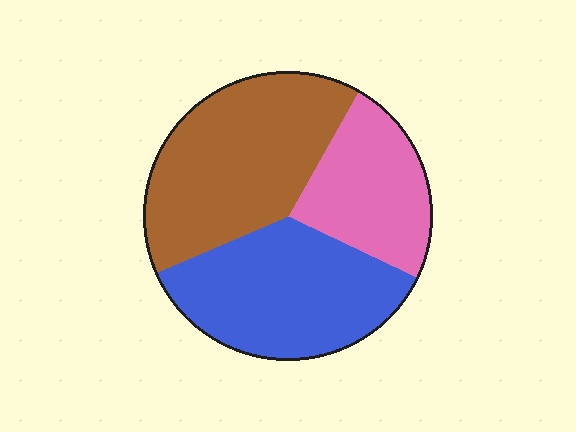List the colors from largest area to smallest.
From largest to smallest: brown, blue, pink.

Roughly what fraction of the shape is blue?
Blue takes up about three eighths (3/8) of the shape.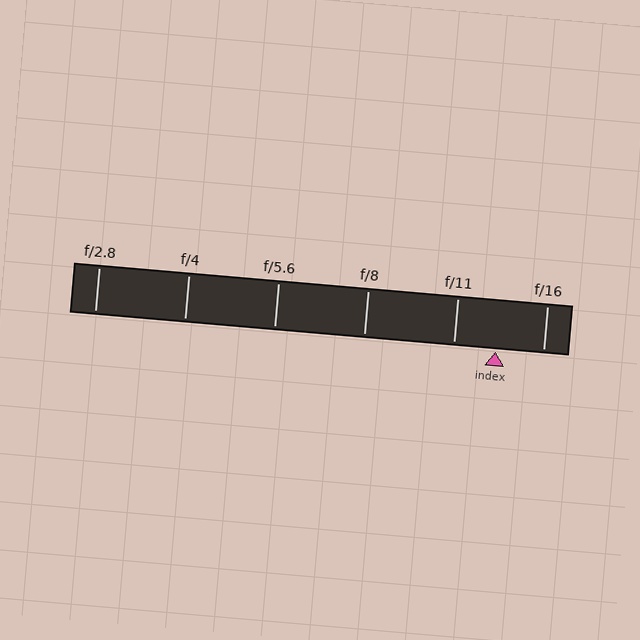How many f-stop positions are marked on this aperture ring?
There are 6 f-stop positions marked.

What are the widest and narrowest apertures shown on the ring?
The widest aperture shown is f/2.8 and the narrowest is f/16.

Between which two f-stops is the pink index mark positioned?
The index mark is between f/11 and f/16.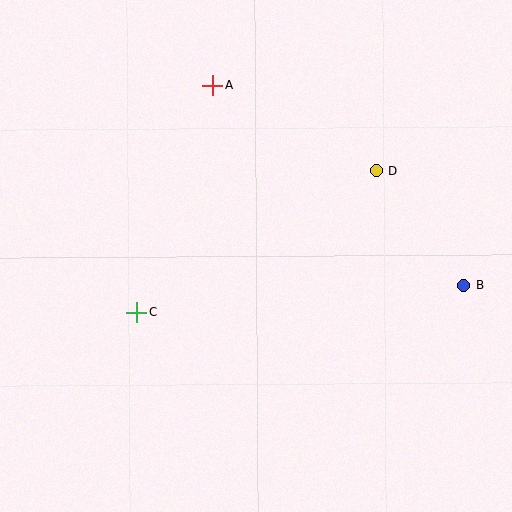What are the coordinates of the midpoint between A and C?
The midpoint between A and C is at (175, 199).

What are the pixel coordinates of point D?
Point D is at (376, 171).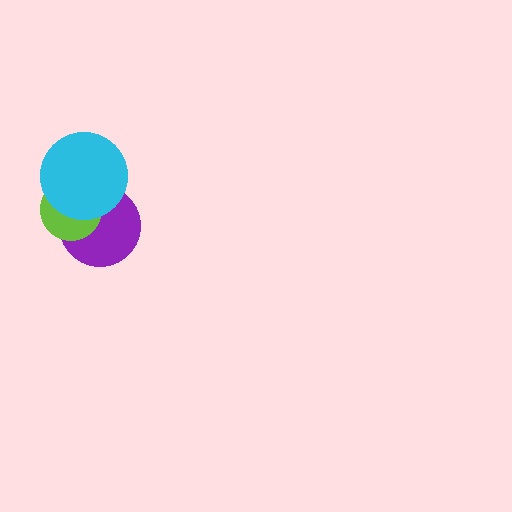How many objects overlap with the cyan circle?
2 objects overlap with the cyan circle.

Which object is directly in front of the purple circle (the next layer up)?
The lime circle is directly in front of the purple circle.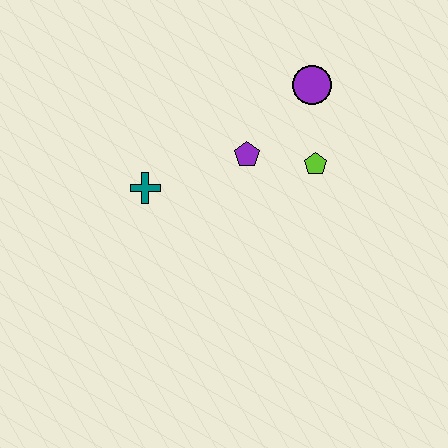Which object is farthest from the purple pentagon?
The teal cross is farthest from the purple pentagon.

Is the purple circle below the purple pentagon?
No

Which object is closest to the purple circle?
The lime pentagon is closest to the purple circle.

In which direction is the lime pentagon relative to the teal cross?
The lime pentagon is to the right of the teal cross.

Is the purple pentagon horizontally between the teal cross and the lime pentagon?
Yes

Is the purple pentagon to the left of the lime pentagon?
Yes